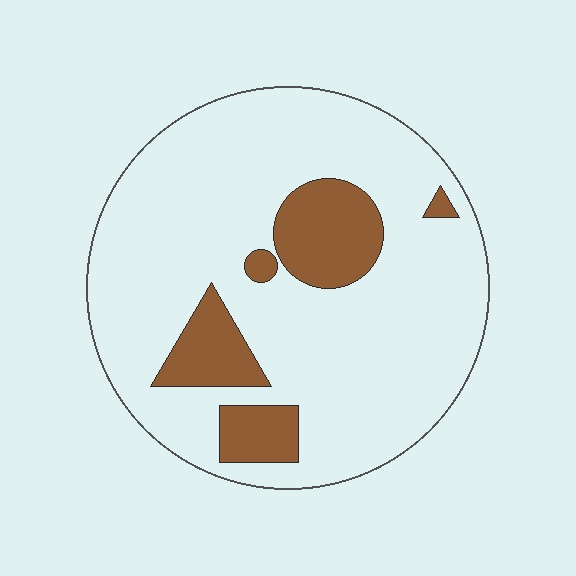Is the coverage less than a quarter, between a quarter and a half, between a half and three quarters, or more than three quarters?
Less than a quarter.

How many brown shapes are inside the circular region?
5.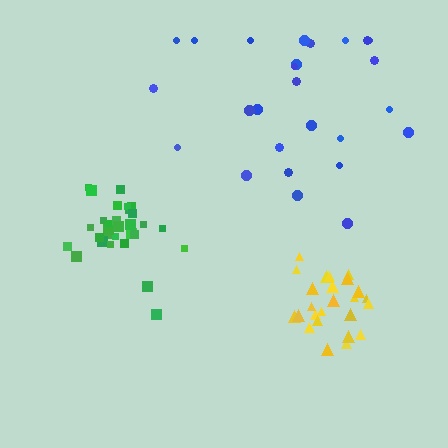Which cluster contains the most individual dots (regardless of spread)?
Green (30).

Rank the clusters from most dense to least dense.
green, yellow, blue.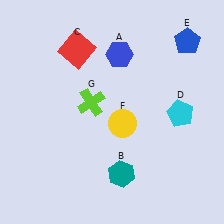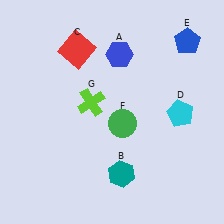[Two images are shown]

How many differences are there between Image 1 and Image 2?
There is 1 difference between the two images.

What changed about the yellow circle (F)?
In Image 1, F is yellow. In Image 2, it changed to green.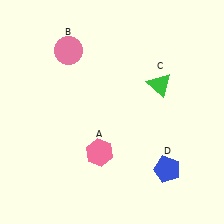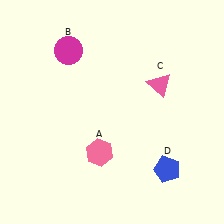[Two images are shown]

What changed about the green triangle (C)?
In Image 1, C is green. In Image 2, it changed to pink.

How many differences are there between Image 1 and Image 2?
There are 2 differences between the two images.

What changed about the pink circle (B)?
In Image 1, B is pink. In Image 2, it changed to magenta.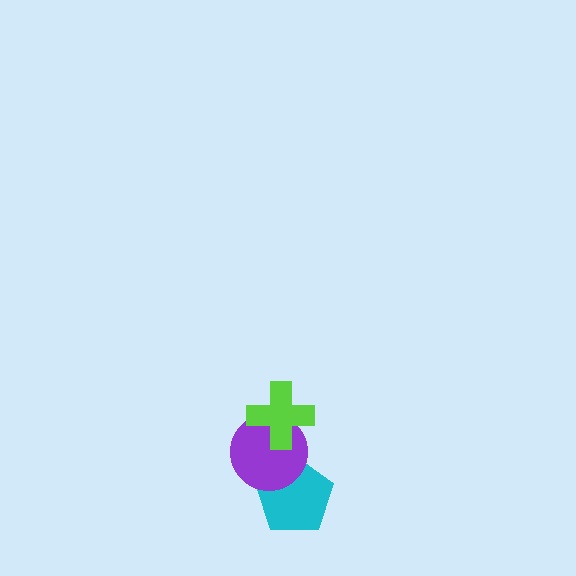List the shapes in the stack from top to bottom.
From top to bottom: the lime cross, the purple circle, the cyan pentagon.